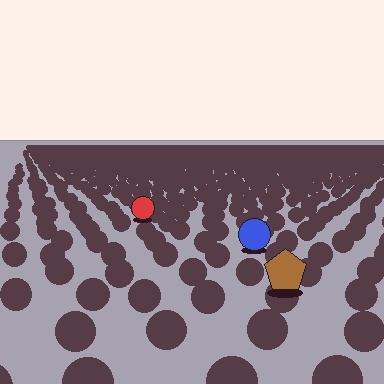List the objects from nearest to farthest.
From nearest to farthest: the brown pentagon, the blue circle, the red circle.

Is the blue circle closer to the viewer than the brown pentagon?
No. The brown pentagon is closer — you can tell from the texture gradient: the ground texture is coarser near it.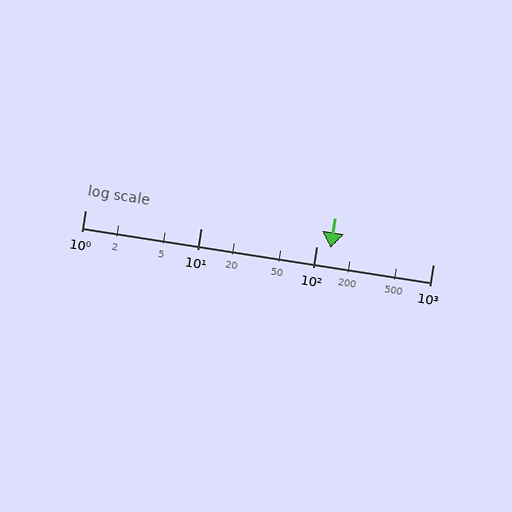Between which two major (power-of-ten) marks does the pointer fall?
The pointer is between 100 and 1000.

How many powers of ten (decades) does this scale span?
The scale spans 3 decades, from 1 to 1000.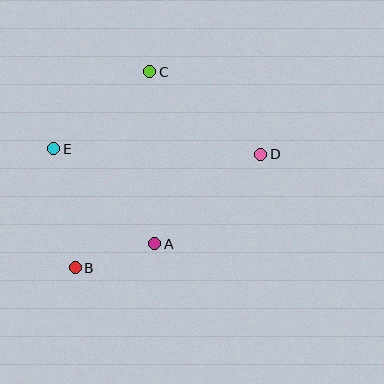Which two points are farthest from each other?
Points B and D are farthest from each other.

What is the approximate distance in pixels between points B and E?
The distance between B and E is approximately 121 pixels.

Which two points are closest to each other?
Points A and B are closest to each other.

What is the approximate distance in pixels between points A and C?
The distance between A and C is approximately 172 pixels.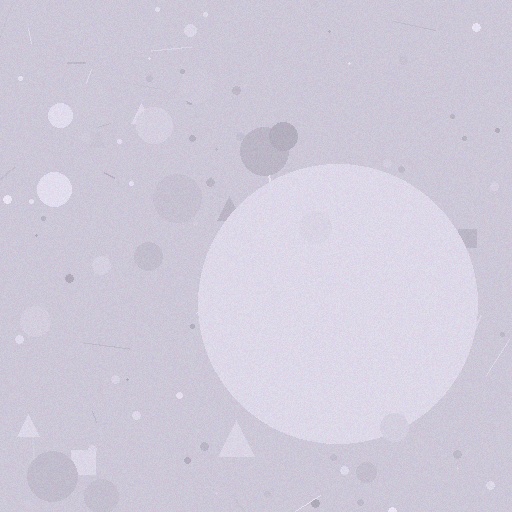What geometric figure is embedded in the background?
A circle is embedded in the background.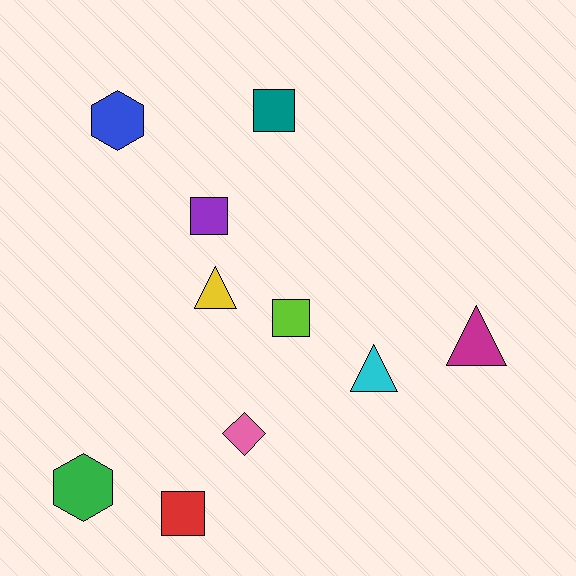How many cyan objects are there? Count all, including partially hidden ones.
There is 1 cyan object.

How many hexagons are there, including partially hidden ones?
There are 2 hexagons.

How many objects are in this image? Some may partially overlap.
There are 10 objects.